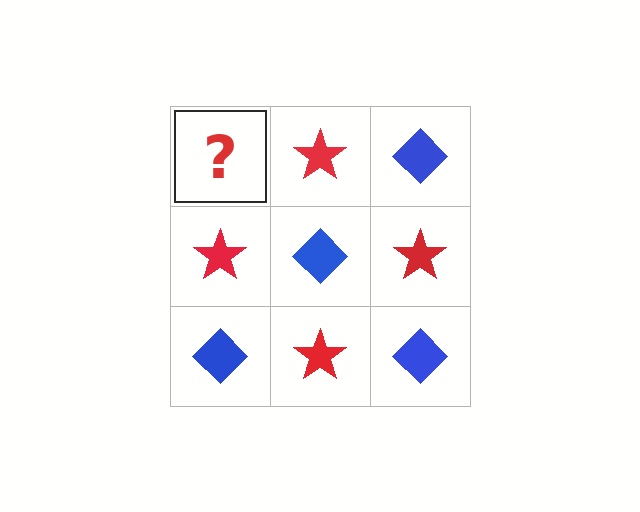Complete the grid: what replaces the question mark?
The question mark should be replaced with a blue diamond.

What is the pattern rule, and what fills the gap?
The rule is that it alternates blue diamond and red star in a checkerboard pattern. The gap should be filled with a blue diamond.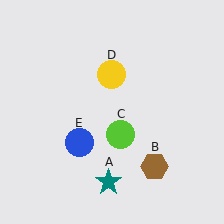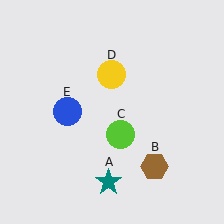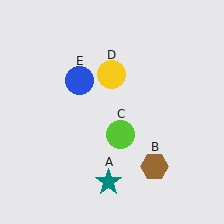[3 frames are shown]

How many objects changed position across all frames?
1 object changed position: blue circle (object E).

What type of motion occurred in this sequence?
The blue circle (object E) rotated clockwise around the center of the scene.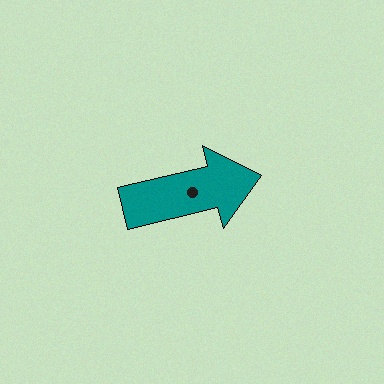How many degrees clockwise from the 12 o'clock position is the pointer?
Approximately 76 degrees.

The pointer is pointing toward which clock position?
Roughly 3 o'clock.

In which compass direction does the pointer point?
East.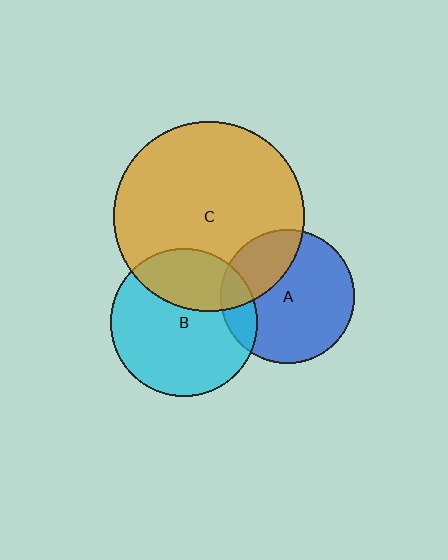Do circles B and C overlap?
Yes.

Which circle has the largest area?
Circle C (orange).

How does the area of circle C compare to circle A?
Approximately 2.0 times.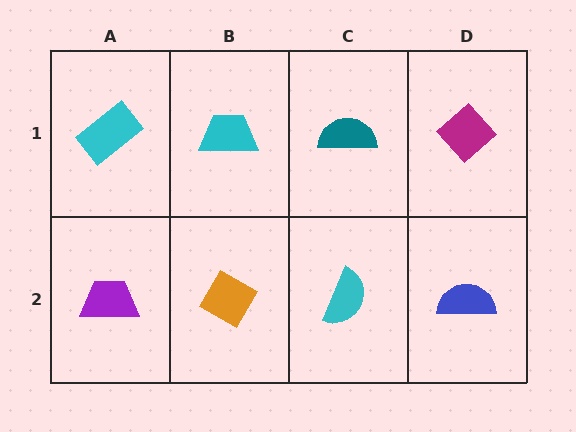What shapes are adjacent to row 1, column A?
A purple trapezoid (row 2, column A), a cyan trapezoid (row 1, column B).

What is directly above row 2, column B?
A cyan trapezoid.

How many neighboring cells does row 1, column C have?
3.